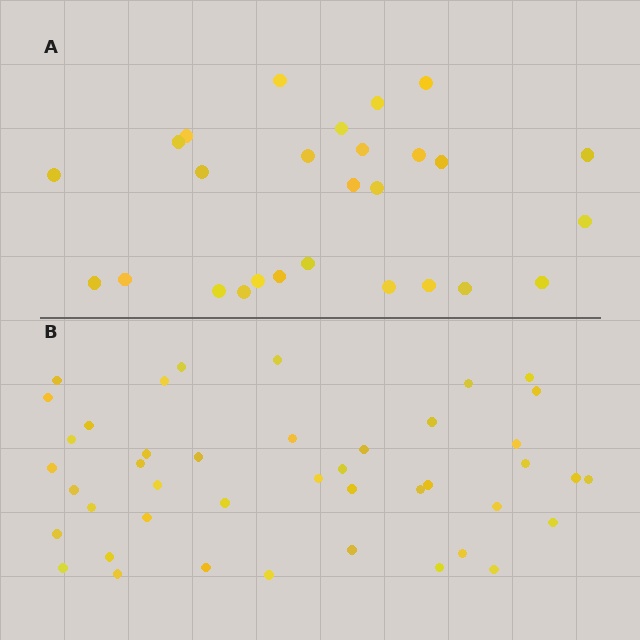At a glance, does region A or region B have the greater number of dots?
Region B (the bottom region) has more dots.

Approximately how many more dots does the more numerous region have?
Region B has approximately 15 more dots than region A.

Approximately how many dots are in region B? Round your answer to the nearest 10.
About 40 dots. (The exact count is 43, which rounds to 40.)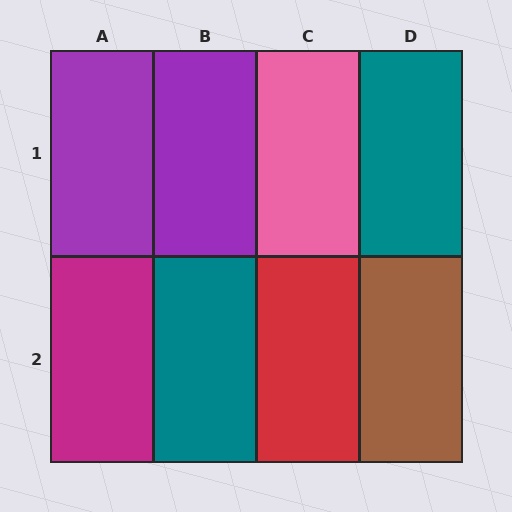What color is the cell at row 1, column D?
Teal.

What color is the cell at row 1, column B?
Purple.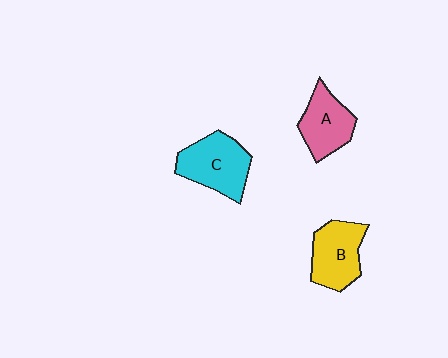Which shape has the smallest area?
Shape A (pink).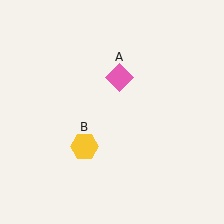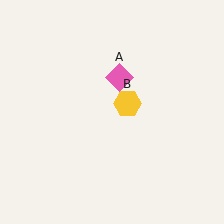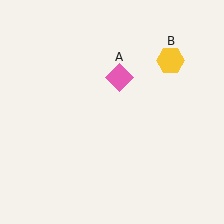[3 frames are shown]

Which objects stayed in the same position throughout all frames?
Pink diamond (object A) remained stationary.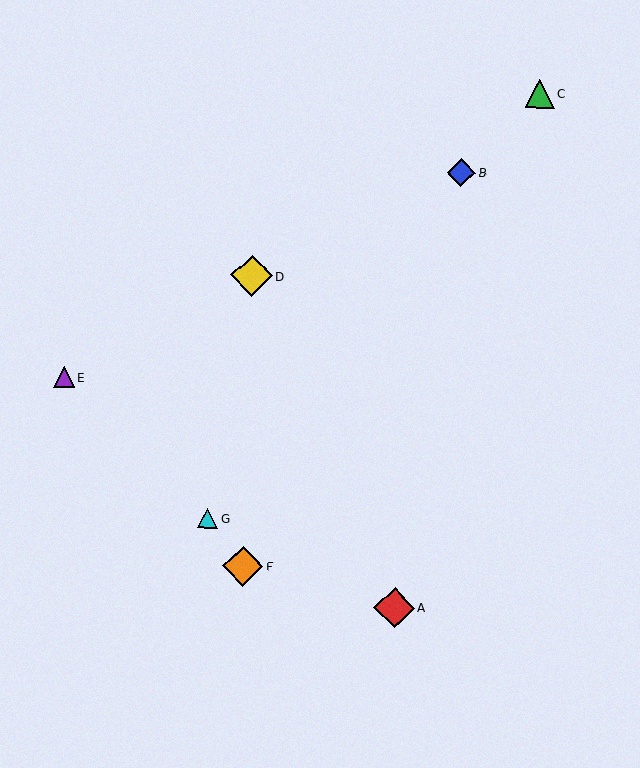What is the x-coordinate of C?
Object C is at x≈540.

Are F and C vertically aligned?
No, F is at x≈243 and C is at x≈540.